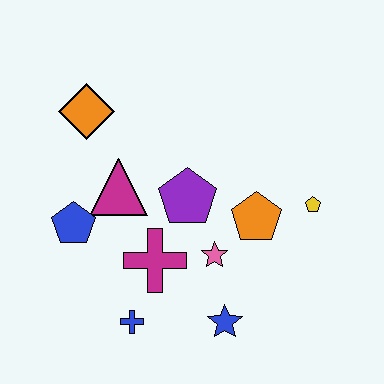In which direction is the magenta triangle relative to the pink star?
The magenta triangle is to the left of the pink star.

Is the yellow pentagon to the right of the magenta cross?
Yes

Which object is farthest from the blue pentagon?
The yellow pentagon is farthest from the blue pentagon.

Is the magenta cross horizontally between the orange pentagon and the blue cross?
Yes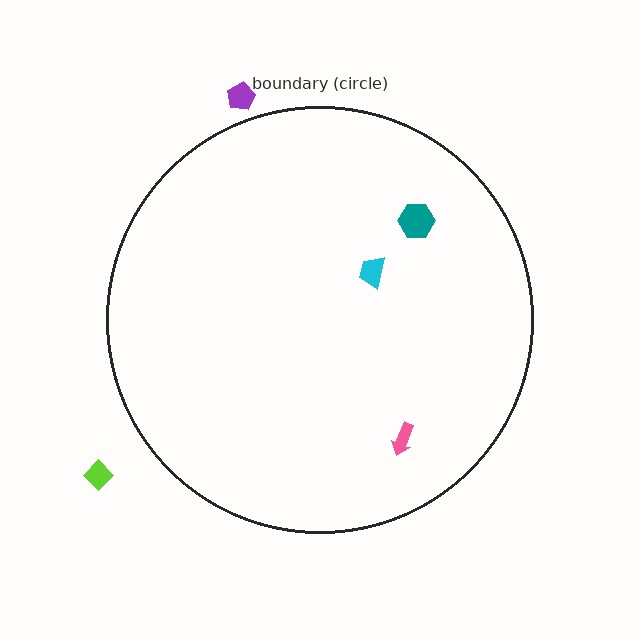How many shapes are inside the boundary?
3 inside, 2 outside.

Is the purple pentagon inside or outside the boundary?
Outside.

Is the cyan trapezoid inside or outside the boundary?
Inside.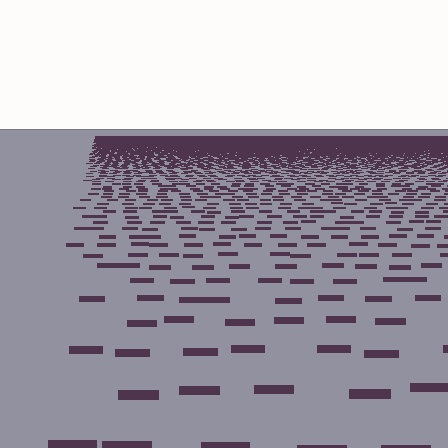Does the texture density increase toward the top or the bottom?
Density increases toward the top.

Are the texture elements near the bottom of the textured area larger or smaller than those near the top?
Larger. Near the bottom, elements are closer to the viewer and appear at a bigger on-screen size.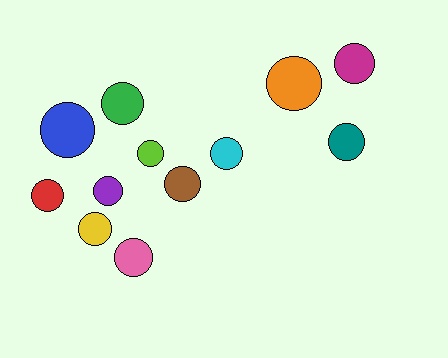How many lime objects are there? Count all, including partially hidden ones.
There is 1 lime object.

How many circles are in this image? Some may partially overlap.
There are 12 circles.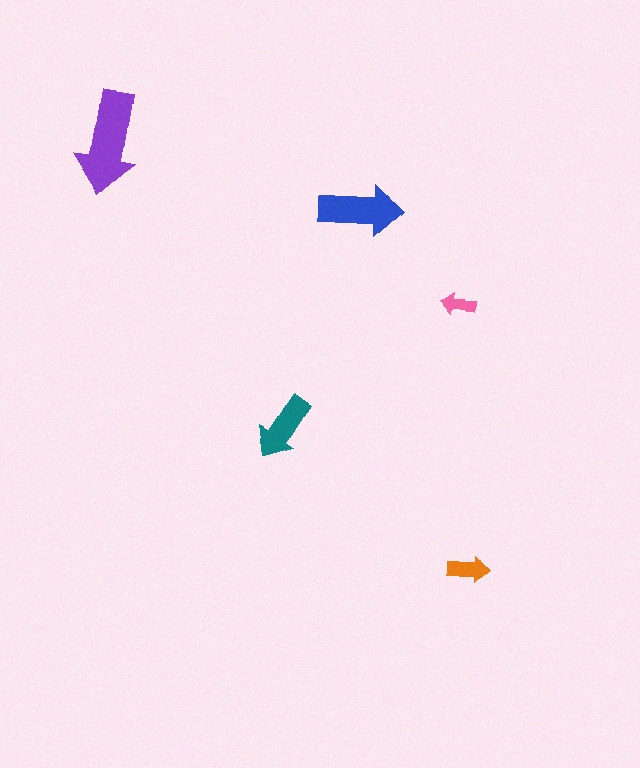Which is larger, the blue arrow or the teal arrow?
The blue one.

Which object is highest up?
The purple arrow is topmost.